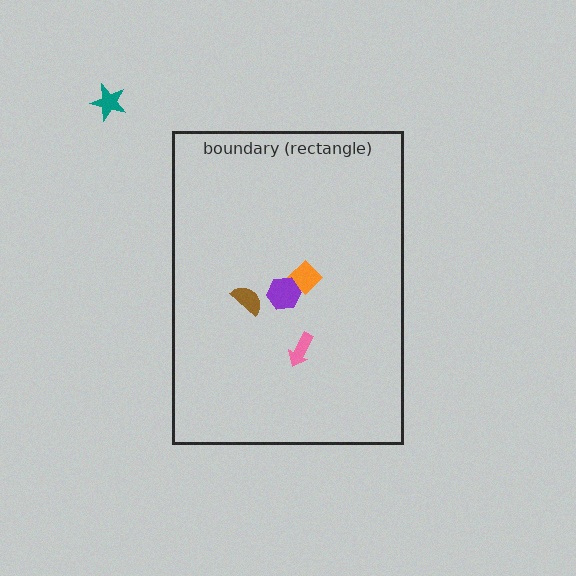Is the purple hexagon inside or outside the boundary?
Inside.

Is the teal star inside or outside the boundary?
Outside.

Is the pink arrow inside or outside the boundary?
Inside.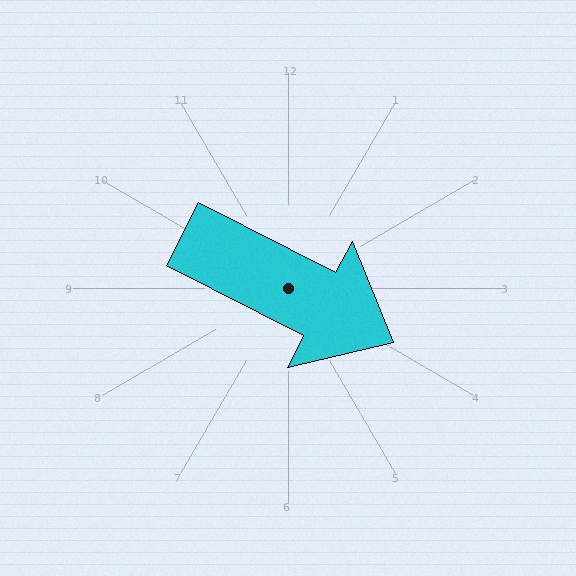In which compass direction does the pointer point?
Southeast.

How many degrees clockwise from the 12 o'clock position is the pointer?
Approximately 117 degrees.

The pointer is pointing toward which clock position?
Roughly 4 o'clock.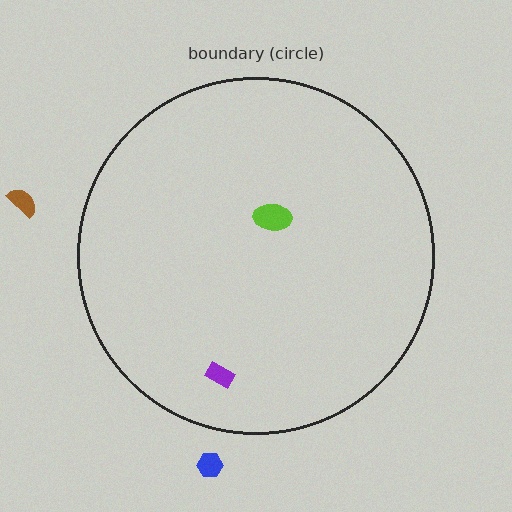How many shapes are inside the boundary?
2 inside, 2 outside.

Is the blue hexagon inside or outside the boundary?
Outside.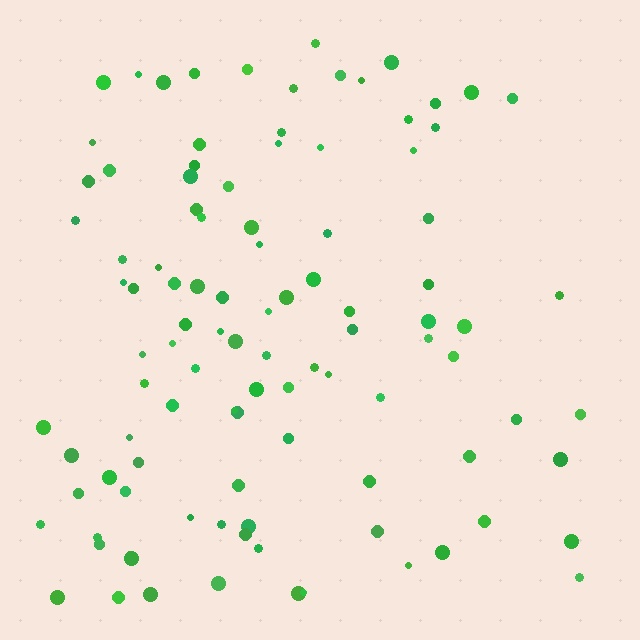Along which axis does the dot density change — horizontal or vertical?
Horizontal.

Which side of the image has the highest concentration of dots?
The left.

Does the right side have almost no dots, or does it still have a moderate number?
Still a moderate number, just noticeably fewer than the left.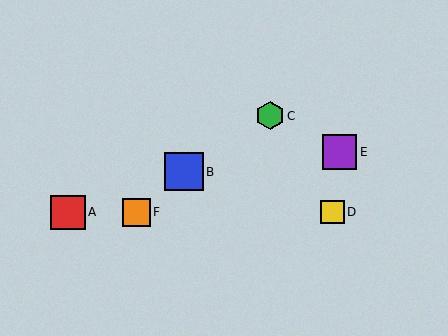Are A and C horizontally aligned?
No, A is at y≈212 and C is at y≈116.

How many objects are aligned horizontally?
3 objects (A, D, F) are aligned horizontally.